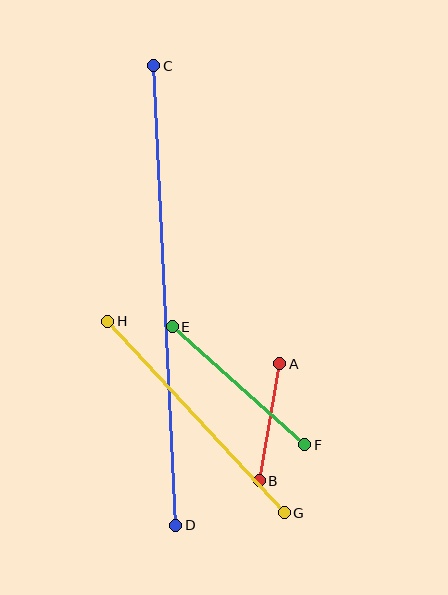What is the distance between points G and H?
The distance is approximately 260 pixels.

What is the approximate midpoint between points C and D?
The midpoint is at approximately (165, 296) pixels.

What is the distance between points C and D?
The distance is approximately 460 pixels.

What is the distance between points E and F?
The distance is approximately 178 pixels.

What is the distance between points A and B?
The distance is approximately 119 pixels.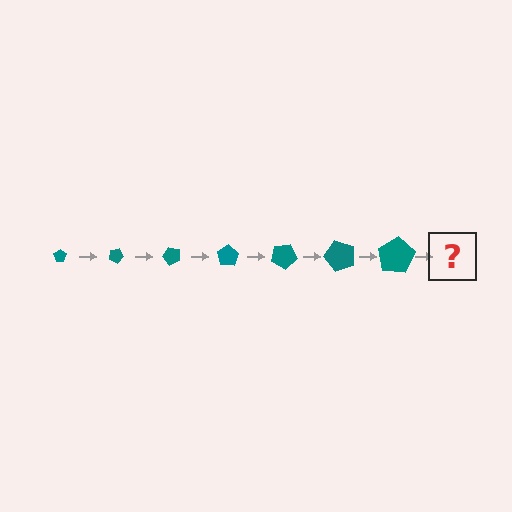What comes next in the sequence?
The next element should be a pentagon, larger than the previous one and rotated 175 degrees from the start.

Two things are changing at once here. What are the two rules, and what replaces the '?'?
The two rules are that the pentagon grows larger each step and it rotates 25 degrees each step. The '?' should be a pentagon, larger than the previous one and rotated 175 degrees from the start.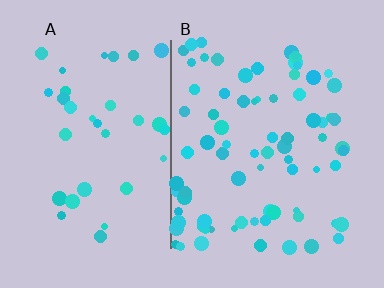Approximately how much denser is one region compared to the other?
Approximately 2.2× — region B over region A.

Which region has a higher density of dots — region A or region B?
B (the right).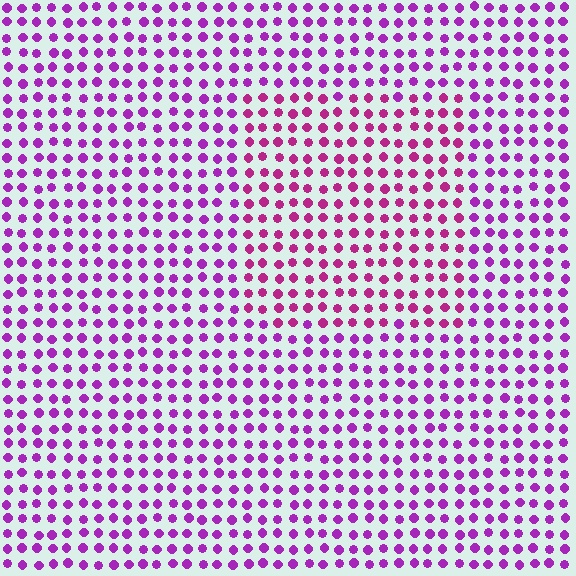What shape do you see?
I see a rectangle.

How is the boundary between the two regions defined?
The boundary is defined purely by a slight shift in hue (about 28 degrees). Spacing, size, and orientation are identical on both sides.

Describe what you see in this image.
The image is filled with small purple elements in a uniform arrangement. A rectangle-shaped region is visible where the elements are tinted to a slightly different hue, forming a subtle color boundary.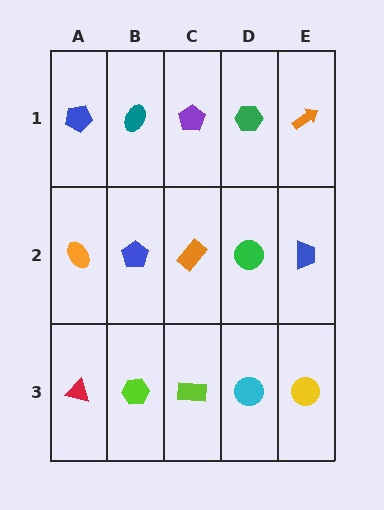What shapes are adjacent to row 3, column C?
An orange rectangle (row 2, column C), a lime hexagon (row 3, column B), a cyan circle (row 3, column D).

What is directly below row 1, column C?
An orange rectangle.